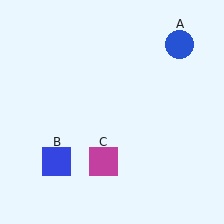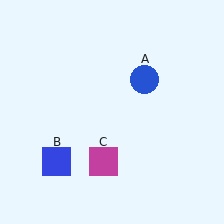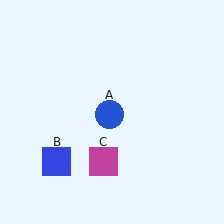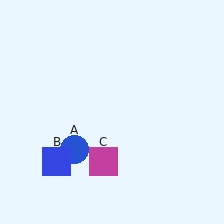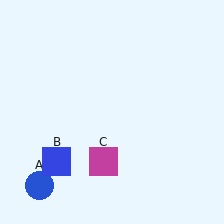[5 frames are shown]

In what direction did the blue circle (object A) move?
The blue circle (object A) moved down and to the left.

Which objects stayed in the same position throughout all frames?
Blue square (object B) and magenta square (object C) remained stationary.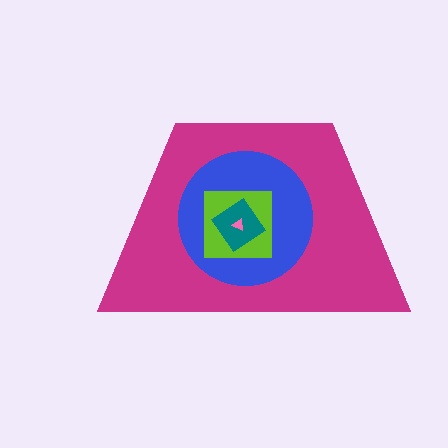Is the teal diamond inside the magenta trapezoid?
Yes.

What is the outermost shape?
The magenta trapezoid.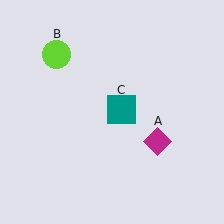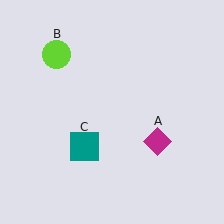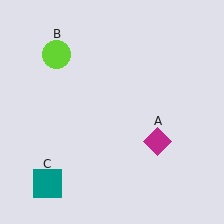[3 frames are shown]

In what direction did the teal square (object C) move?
The teal square (object C) moved down and to the left.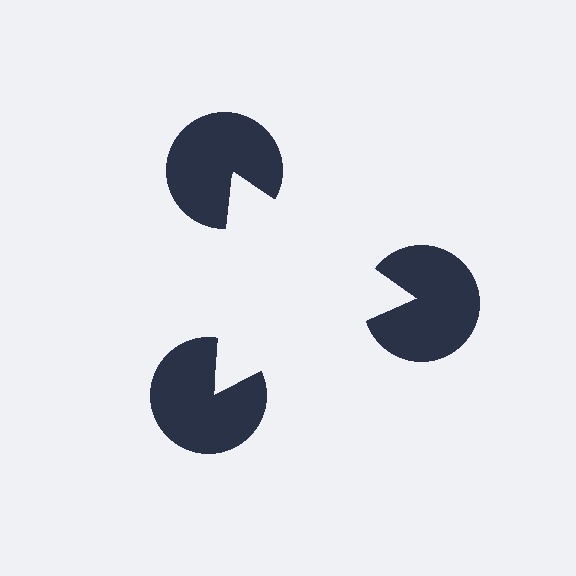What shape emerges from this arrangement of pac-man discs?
An illusory triangle — its edges are inferred from the aligned wedge cuts in the pac-man discs, not physically drawn.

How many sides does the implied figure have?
3 sides.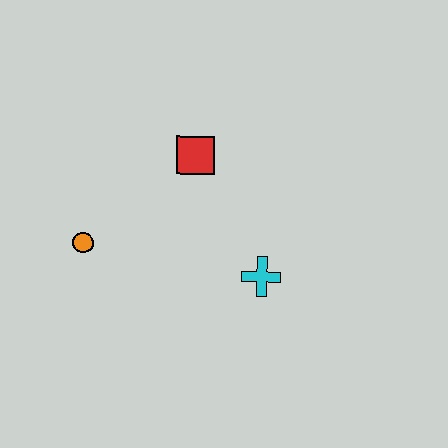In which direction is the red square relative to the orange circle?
The red square is to the right of the orange circle.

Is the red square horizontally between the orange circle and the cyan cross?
Yes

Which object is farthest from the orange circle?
The cyan cross is farthest from the orange circle.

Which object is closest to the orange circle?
The red square is closest to the orange circle.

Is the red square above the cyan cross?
Yes